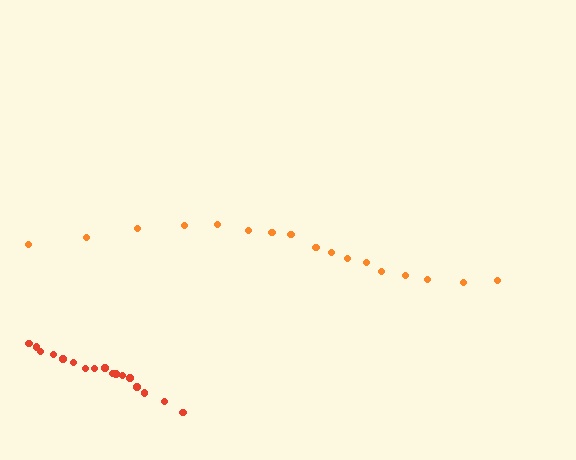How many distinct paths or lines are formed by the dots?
There are 2 distinct paths.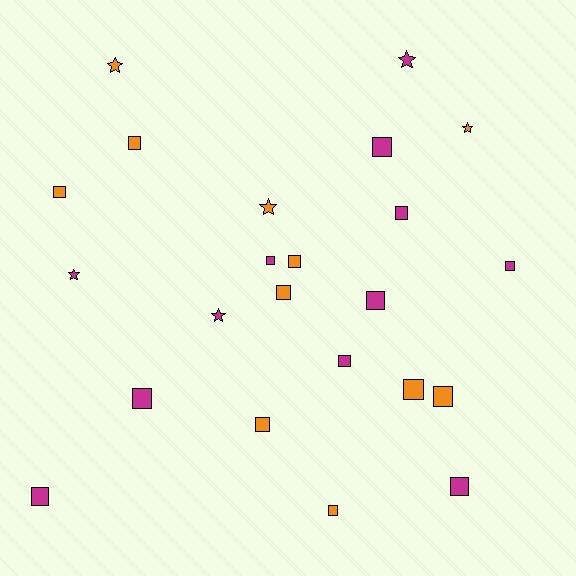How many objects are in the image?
There are 23 objects.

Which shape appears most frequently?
Square, with 17 objects.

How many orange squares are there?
There are 8 orange squares.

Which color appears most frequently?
Magenta, with 12 objects.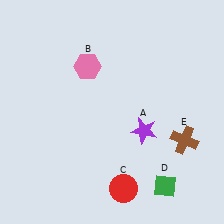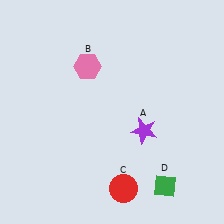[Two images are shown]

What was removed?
The brown cross (E) was removed in Image 2.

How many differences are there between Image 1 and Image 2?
There is 1 difference between the two images.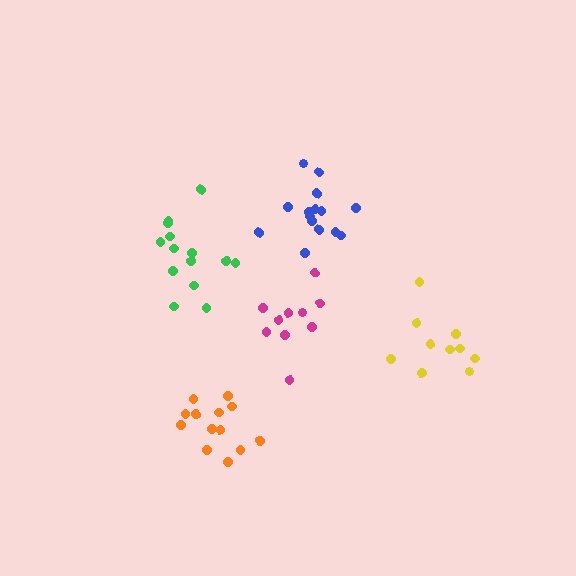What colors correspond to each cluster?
The clusters are colored: blue, orange, yellow, green, magenta.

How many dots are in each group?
Group 1: 15 dots, Group 2: 13 dots, Group 3: 10 dots, Group 4: 15 dots, Group 5: 10 dots (63 total).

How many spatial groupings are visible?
There are 5 spatial groupings.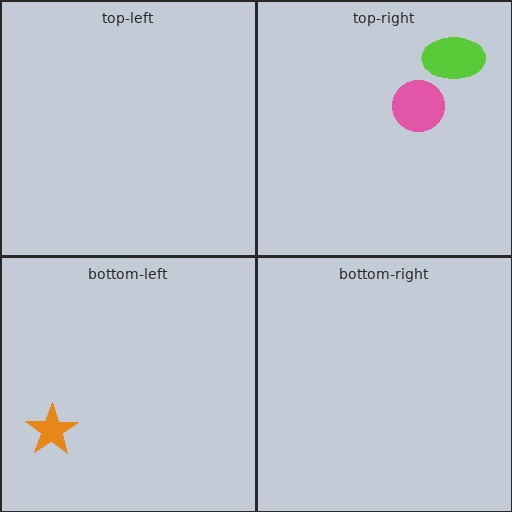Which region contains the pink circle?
The top-right region.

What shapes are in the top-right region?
The lime ellipse, the pink circle.